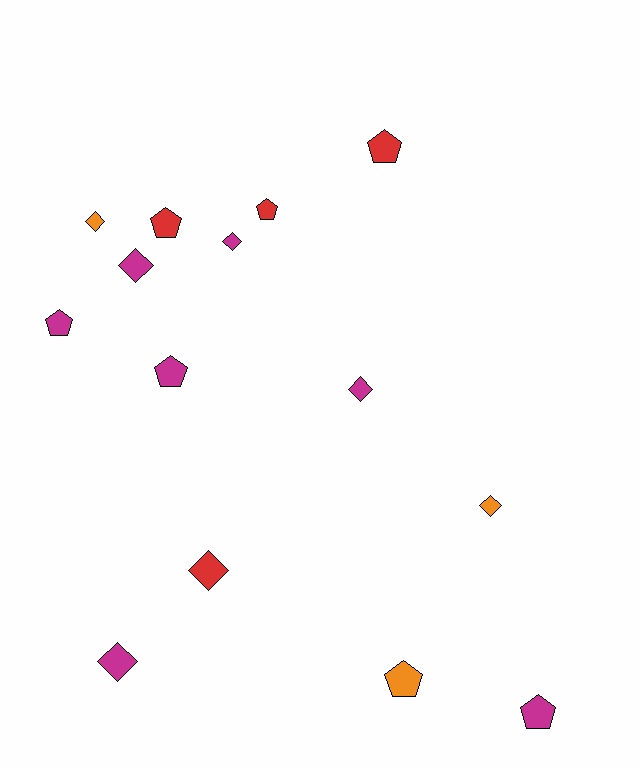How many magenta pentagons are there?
There are 3 magenta pentagons.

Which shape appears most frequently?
Diamond, with 7 objects.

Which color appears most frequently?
Magenta, with 7 objects.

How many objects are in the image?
There are 14 objects.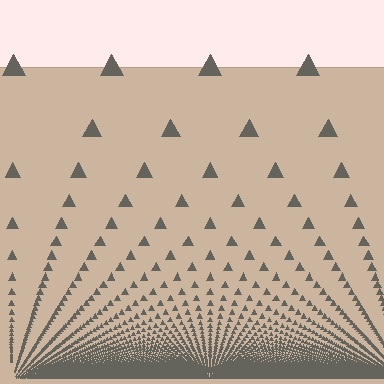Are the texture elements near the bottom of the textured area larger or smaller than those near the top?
Smaller. The gradient is inverted — elements near the bottom are smaller and denser.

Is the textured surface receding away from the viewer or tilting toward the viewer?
The surface appears to tilt toward the viewer. Texture elements get larger and sparser toward the top.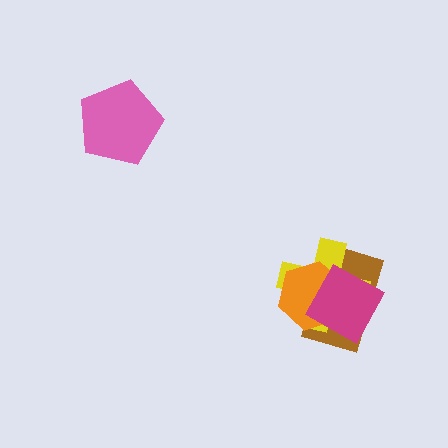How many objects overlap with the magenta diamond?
3 objects overlap with the magenta diamond.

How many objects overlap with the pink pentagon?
0 objects overlap with the pink pentagon.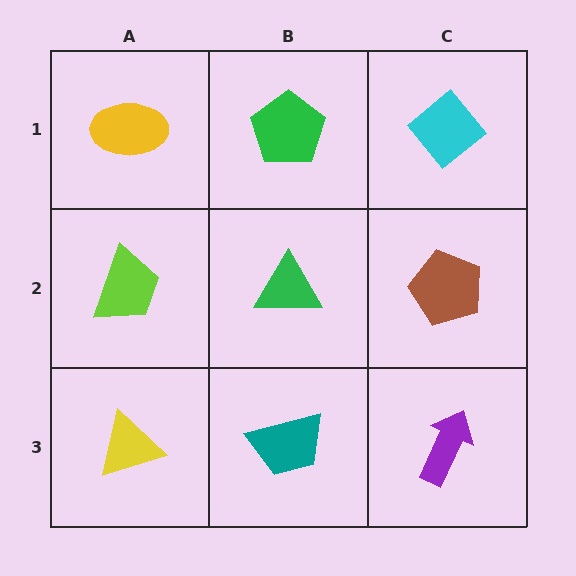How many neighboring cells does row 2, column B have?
4.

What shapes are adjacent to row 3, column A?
A lime trapezoid (row 2, column A), a teal trapezoid (row 3, column B).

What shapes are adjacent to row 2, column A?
A yellow ellipse (row 1, column A), a yellow triangle (row 3, column A), a green triangle (row 2, column B).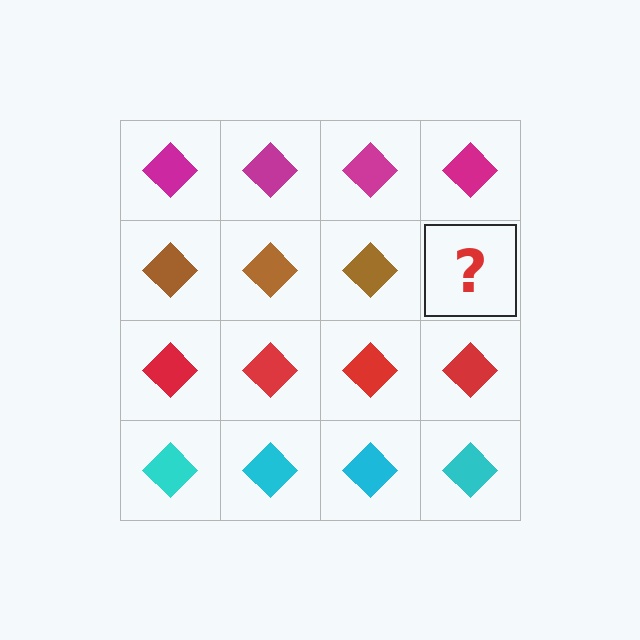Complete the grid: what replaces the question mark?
The question mark should be replaced with a brown diamond.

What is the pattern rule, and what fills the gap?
The rule is that each row has a consistent color. The gap should be filled with a brown diamond.